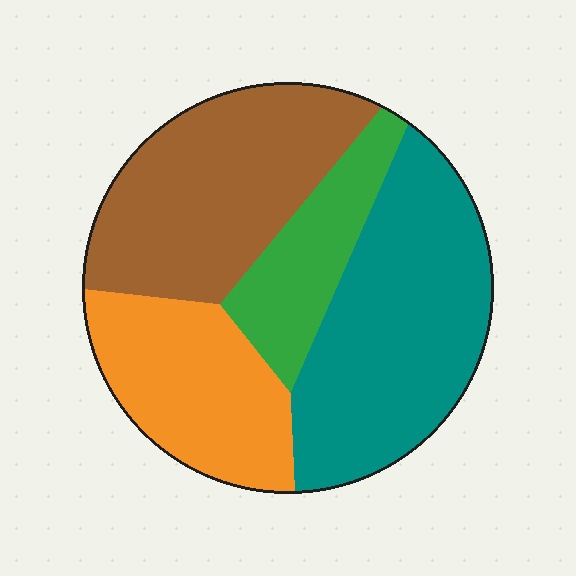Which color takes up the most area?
Teal, at roughly 35%.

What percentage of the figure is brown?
Brown takes up about one third (1/3) of the figure.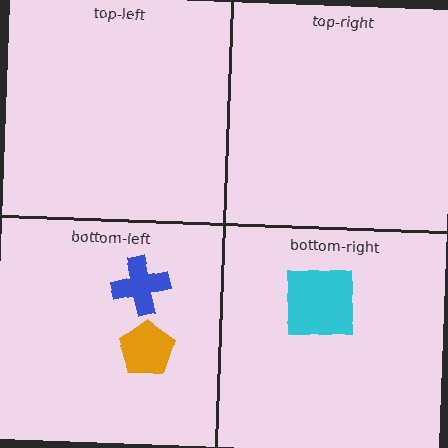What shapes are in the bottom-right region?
The cyan square.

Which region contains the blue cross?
The bottom-left region.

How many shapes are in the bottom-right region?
1.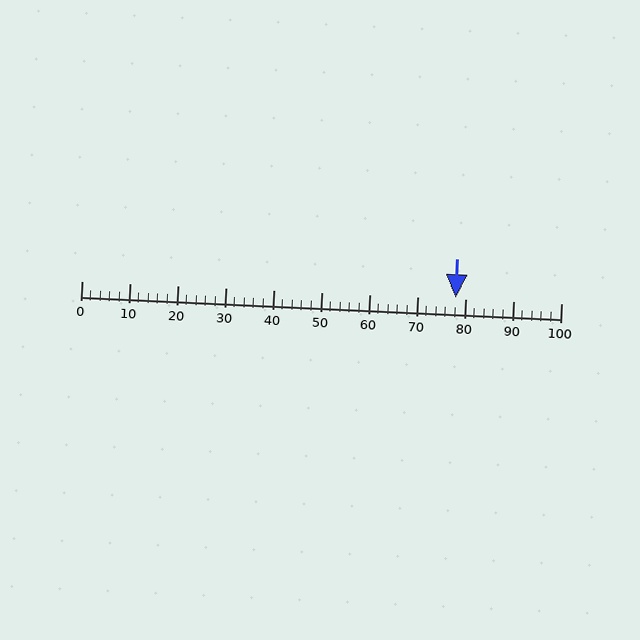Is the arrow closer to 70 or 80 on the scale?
The arrow is closer to 80.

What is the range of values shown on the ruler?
The ruler shows values from 0 to 100.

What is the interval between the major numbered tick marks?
The major tick marks are spaced 10 units apart.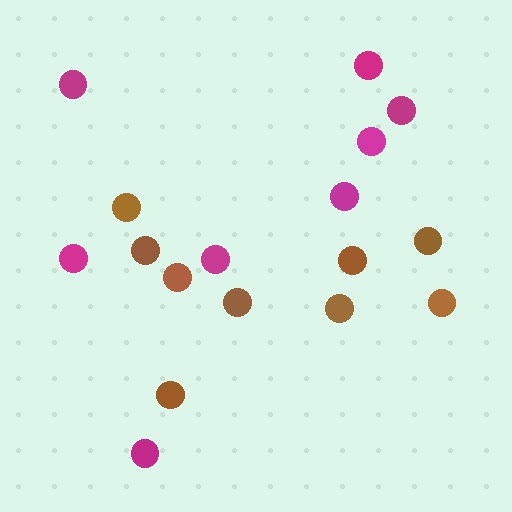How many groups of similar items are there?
There are 2 groups: one group of brown circles (9) and one group of magenta circles (8).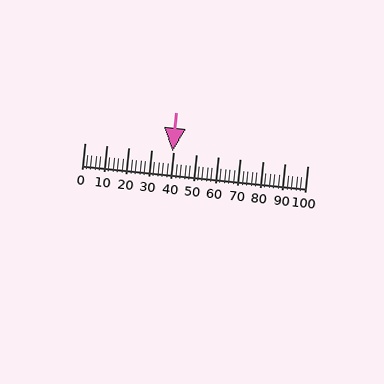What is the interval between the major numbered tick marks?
The major tick marks are spaced 10 units apart.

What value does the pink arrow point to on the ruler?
The pink arrow points to approximately 40.